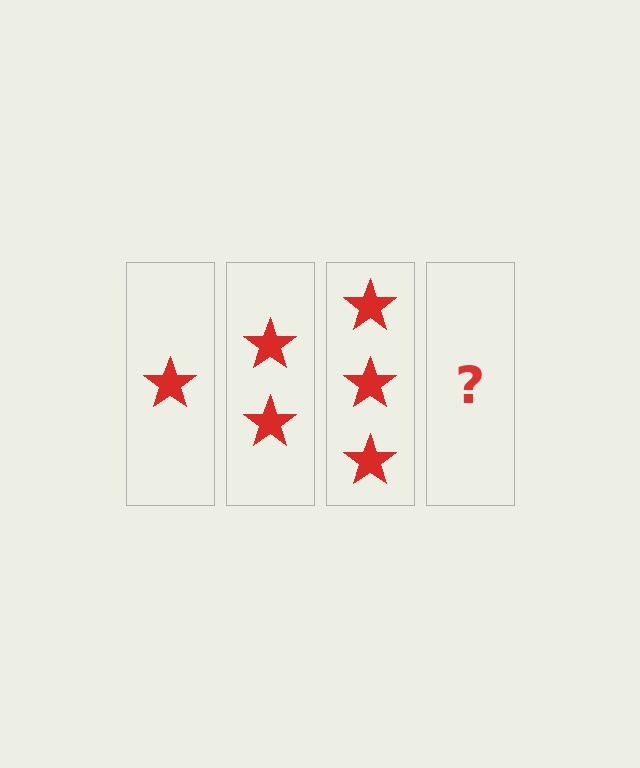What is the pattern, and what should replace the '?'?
The pattern is that each step adds one more star. The '?' should be 4 stars.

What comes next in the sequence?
The next element should be 4 stars.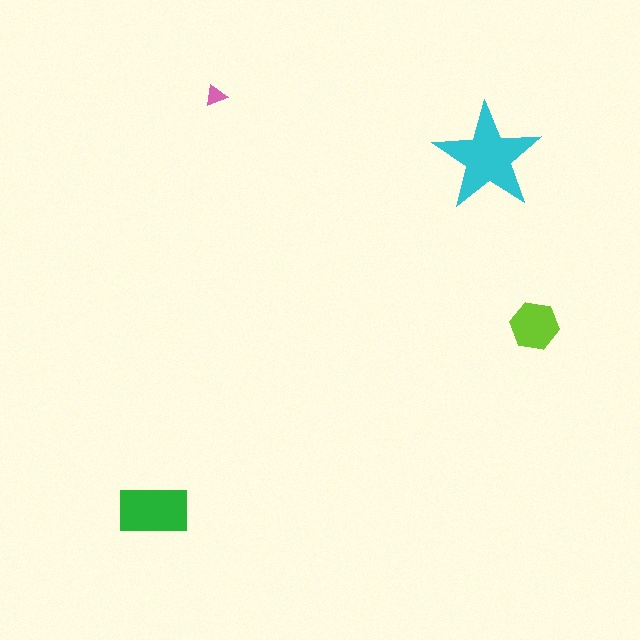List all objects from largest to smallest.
The cyan star, the green rectangle, the lime hexagon, the pink triangle.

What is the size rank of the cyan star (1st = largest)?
1st.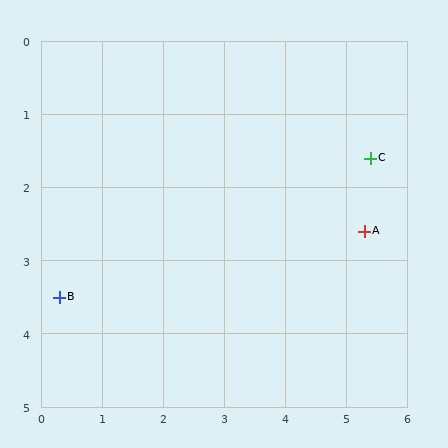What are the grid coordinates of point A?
Point A is at approximately (5.3, 2.6).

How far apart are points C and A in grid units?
Points C and A are about 1.0 grid units apart.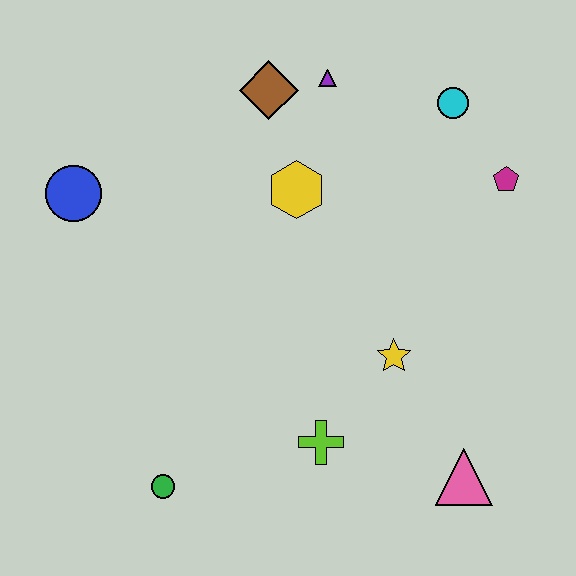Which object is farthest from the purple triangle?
The green circle is farthest from the purple triangle.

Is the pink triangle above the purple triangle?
No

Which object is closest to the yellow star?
The lime cross is closest to the yellow star.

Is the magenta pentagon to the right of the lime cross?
Yes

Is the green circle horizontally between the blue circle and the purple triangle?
Yes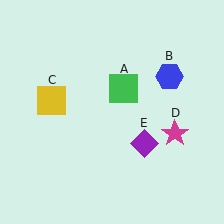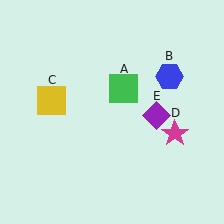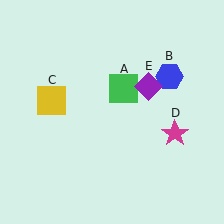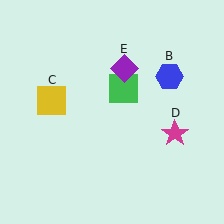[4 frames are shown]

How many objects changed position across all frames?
1 object changed position: purple diamond (object E).